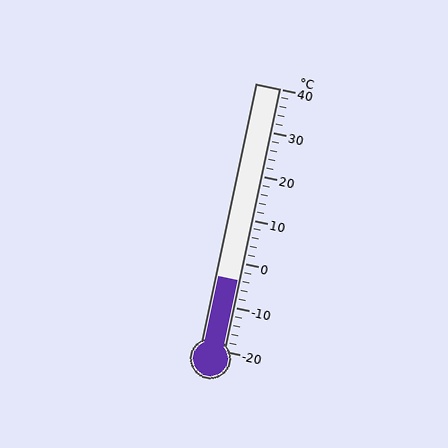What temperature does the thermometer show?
The thermometer shows approximately -4°C.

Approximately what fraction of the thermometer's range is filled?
The thermometer is filled to approximately 25% of its range.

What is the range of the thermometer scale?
The thermometer scale ranges from -20°C to 40°C.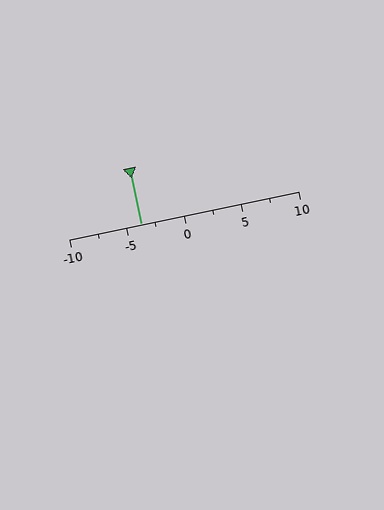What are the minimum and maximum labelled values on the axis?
The axis runs from -10 to 10.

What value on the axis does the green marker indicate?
The marker indicates approximately -3.8.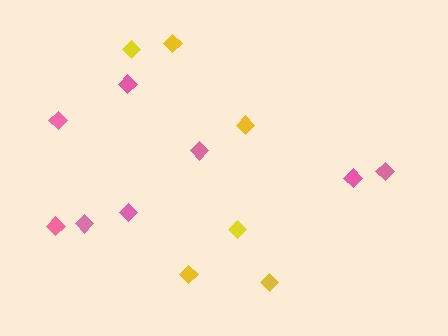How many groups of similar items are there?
There are 2 groups: one group of pink diamonds (8) and one group of yellow diamonds (6).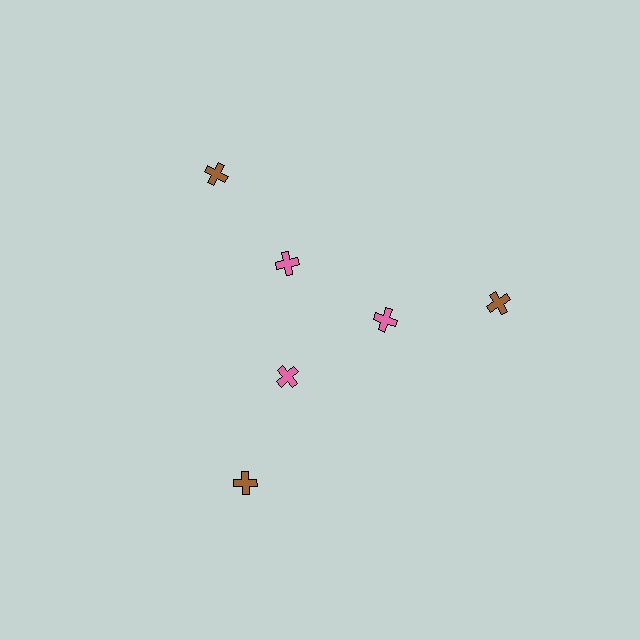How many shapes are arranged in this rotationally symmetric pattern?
There are 6 shapes, arranged in 3 groups of 2.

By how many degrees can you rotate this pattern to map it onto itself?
The pattern maps onto itself every 120 degrees of rotation.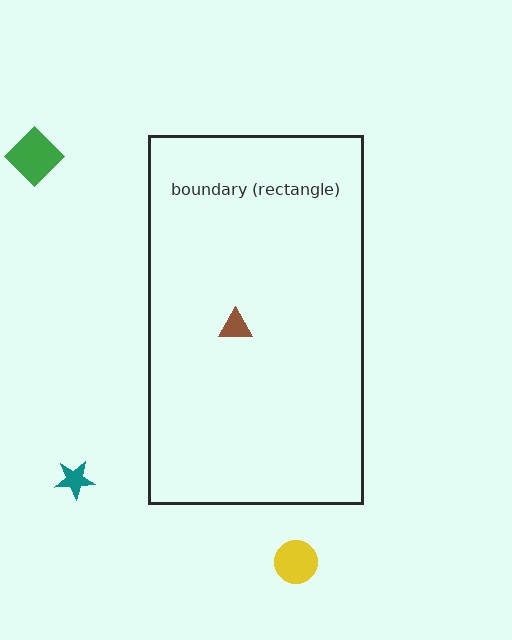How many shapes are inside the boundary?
1 inside, 3 outside.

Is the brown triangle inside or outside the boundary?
Inside.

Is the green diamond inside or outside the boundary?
Outside.